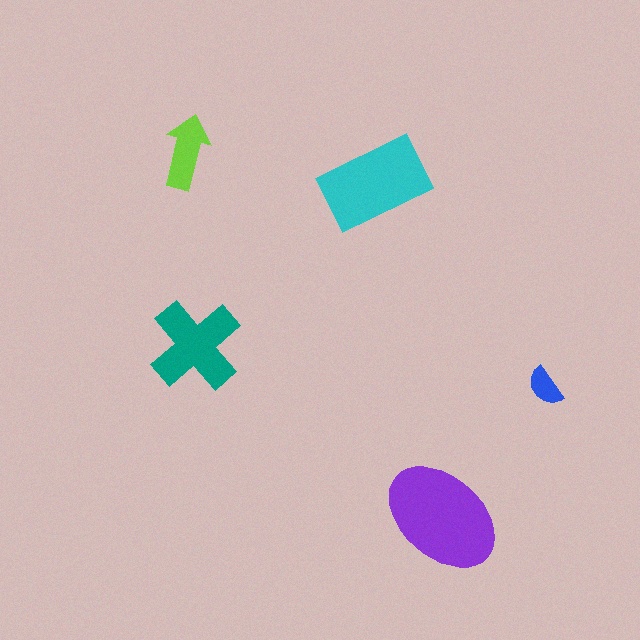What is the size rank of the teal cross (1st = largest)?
3rd.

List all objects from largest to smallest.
The purple ellipse, the cyan rectangle, the teal cross, the lime arrow, the blue semicircle.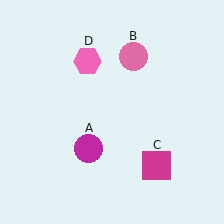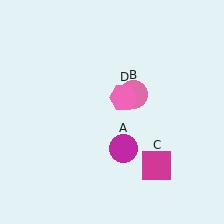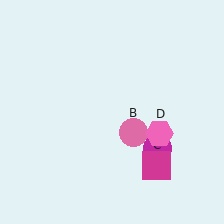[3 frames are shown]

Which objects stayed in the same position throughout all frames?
Magenta square (object C) remained stationary.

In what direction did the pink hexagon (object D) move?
The pink hexagon (object D) moved down and to the right.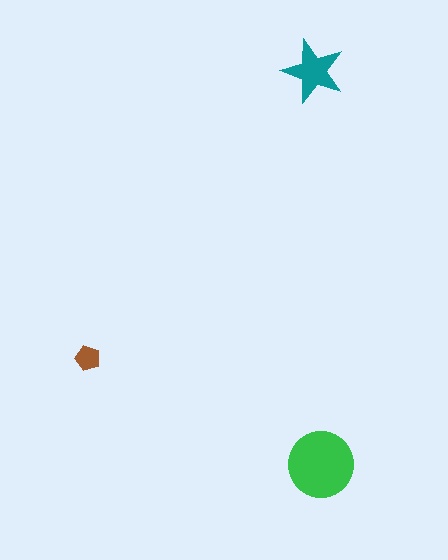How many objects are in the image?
There are 3 objects in the image.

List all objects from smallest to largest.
The brown pentagon, the teal star, the green circle.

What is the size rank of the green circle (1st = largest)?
1st.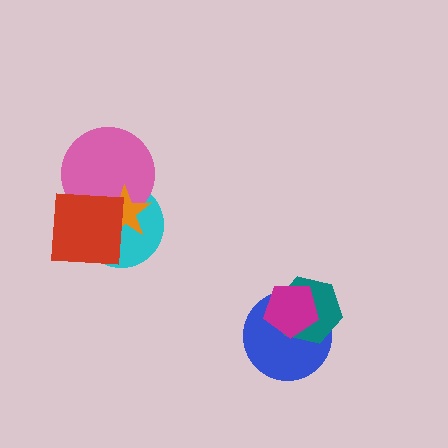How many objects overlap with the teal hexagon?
2 objects overlap with the teal hexagon.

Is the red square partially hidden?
No, no other shape covers it.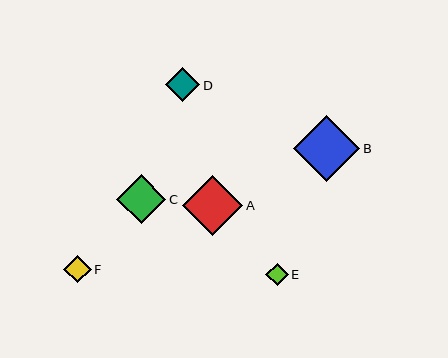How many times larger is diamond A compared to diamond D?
Diamond A is approximately 1.8 times the size of diamond D.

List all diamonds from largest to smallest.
From largest to smallest: B, A, C, D, F, E.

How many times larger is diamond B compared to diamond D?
Diamond B is approximately 1.9 times the size of diamond D.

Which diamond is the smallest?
Diamond E is the smallest with a size of approximately 23 pixels.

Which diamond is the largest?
Diamond B is the largest with a size of approximately 67 pixels.